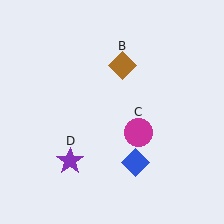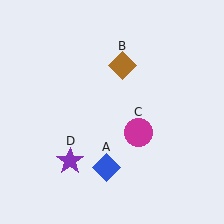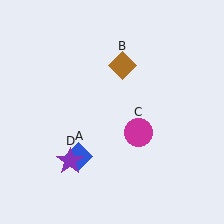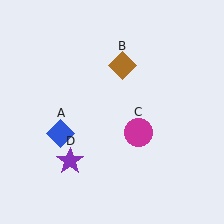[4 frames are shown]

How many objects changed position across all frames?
1 object changed position: blue diamond (object A).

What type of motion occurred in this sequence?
The blue diamond (object A) rotated clockwise around the center of the scene.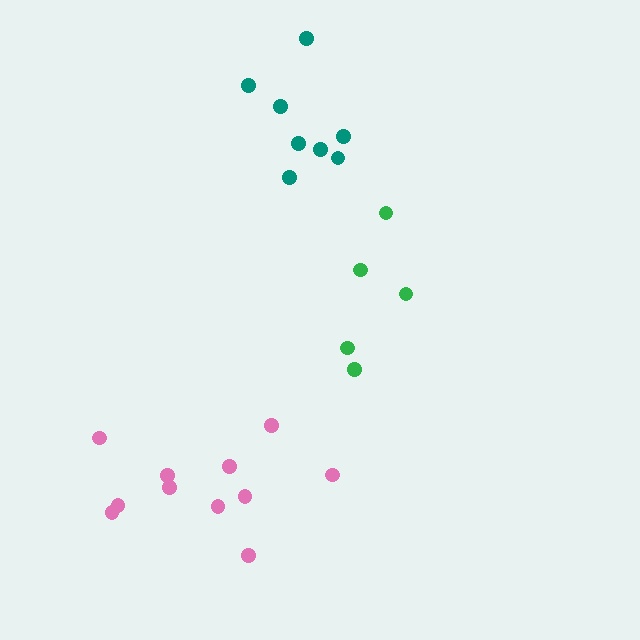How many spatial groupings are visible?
There are 3 spatial groupings.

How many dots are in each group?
Group 1: 5 dots, Group 2: 11 dots, Group 3: 8 dots (24 total).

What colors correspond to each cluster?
The clusters are colored: green, pink, teal.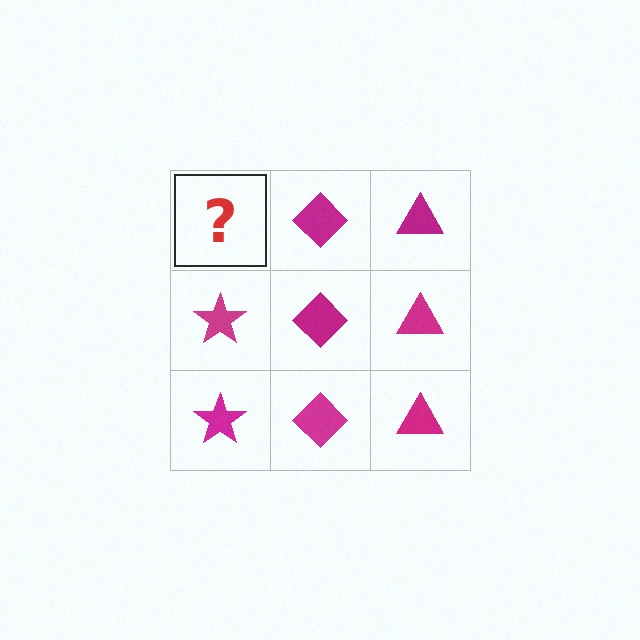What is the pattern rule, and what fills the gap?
The rule is that each column has a consistent shape. The gap should be filled with a magenta star.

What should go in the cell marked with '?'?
The missing cell should contain a magenta star.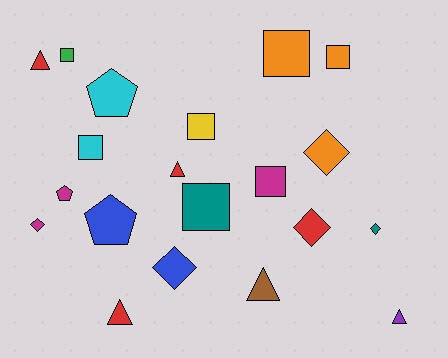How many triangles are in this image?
There are 5 triangles.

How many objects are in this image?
There are 20 objects.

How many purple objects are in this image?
There is 1 purple object.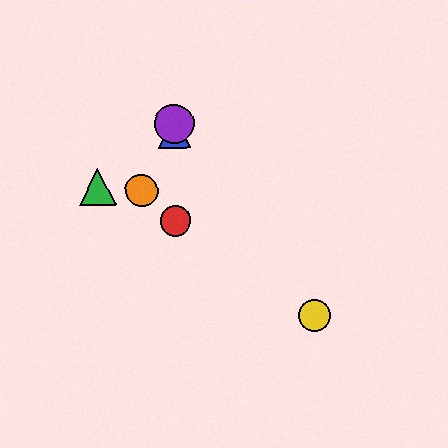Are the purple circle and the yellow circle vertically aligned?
No, the purple circle is at x≈174 and the yellow circle is at x≈315.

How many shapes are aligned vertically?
3 shapes (the red circle, the blue triangle, the purple circle) are aligned vertically.